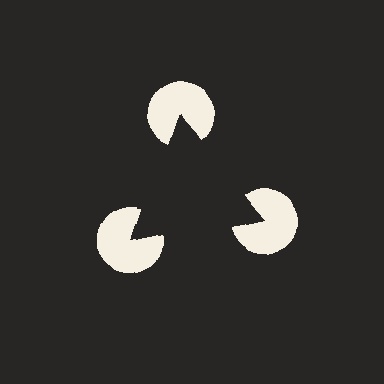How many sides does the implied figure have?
3 sides.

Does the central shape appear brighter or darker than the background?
It typically appears slightly darker than the background, even though no actual brightness change is drawn.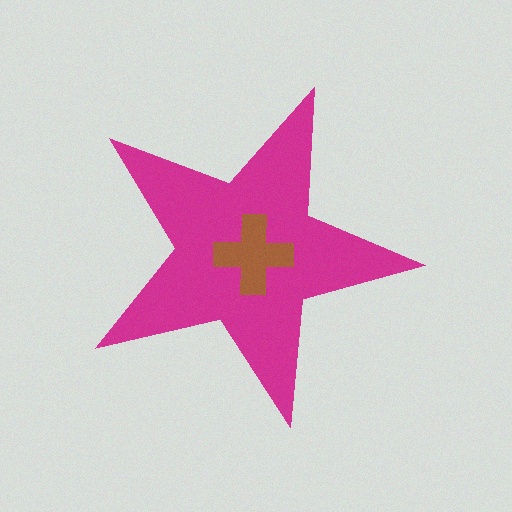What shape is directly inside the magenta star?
The brown cross.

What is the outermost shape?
The magenta star.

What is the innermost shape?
The brown cross.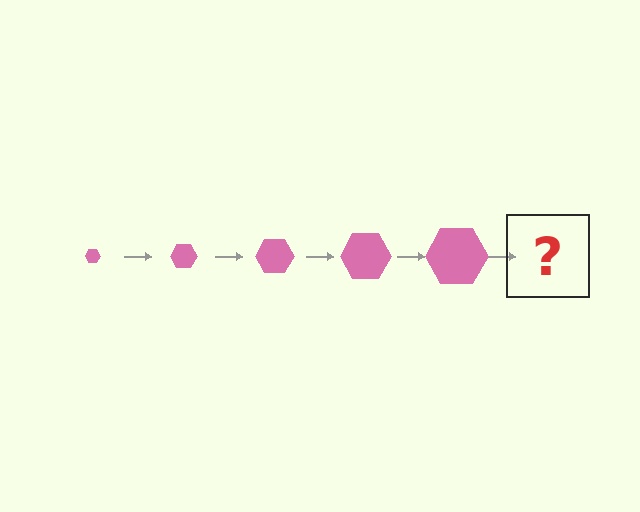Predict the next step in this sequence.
The next step is a pink hexagon, larger than the previous one.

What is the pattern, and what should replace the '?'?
The pattern is that the hexagon gets progressively larger each step. The '?' should be a pink hexagon, larger than the previous one.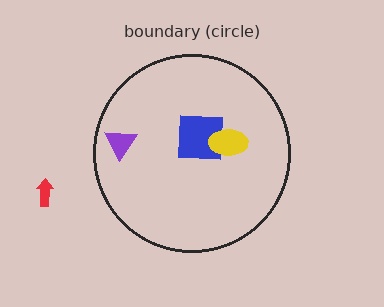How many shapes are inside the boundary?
3 inside, 1 outside.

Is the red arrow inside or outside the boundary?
Outside.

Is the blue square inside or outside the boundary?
Inside.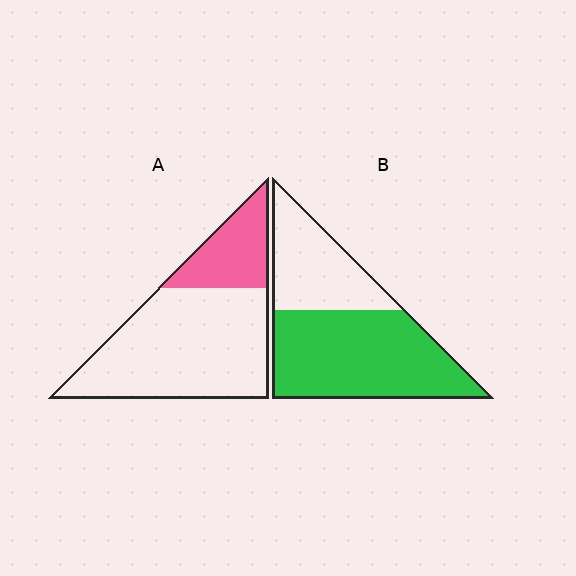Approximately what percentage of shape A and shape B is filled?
A is approximately 25% and B is approximately 65%.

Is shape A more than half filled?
No.